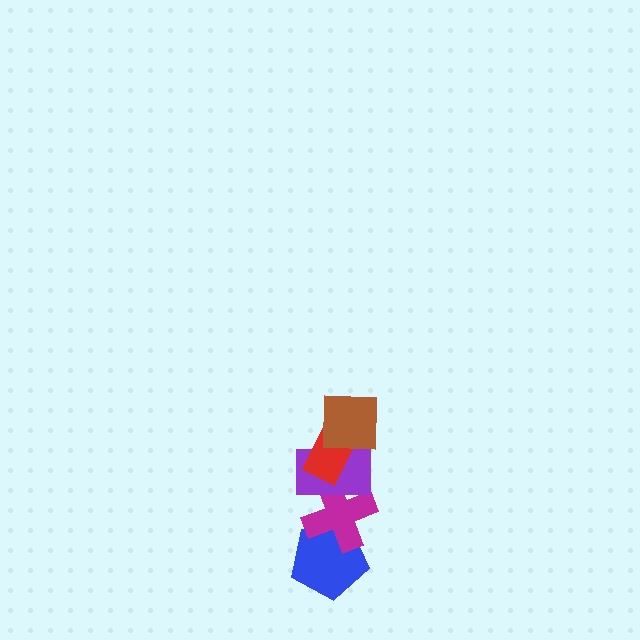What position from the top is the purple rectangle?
The purple rectangle is 3rd from the top.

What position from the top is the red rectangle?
The red rectangle is 2nd from the top.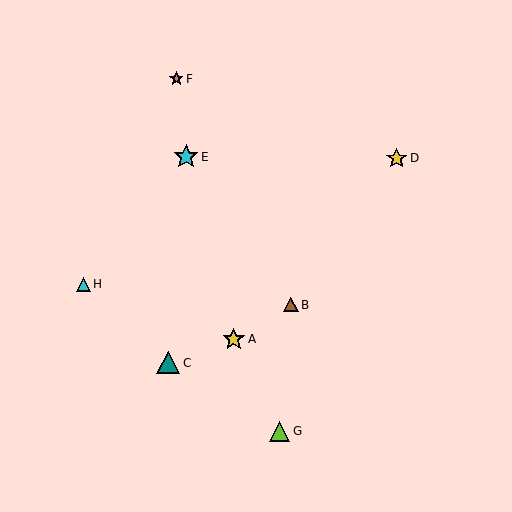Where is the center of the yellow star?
The center of the yellow star is at (234, 339).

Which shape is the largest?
The cyan star (labeled E) is the largest.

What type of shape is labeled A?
Shape A is a yellow star.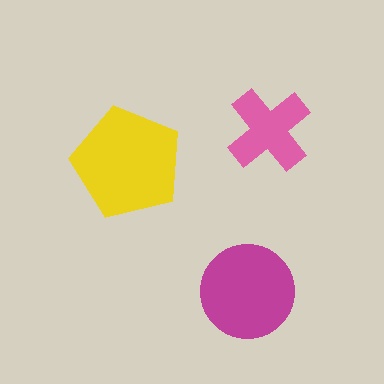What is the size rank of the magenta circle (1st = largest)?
2nd.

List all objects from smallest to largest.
The pink cross, the magenta circle, the yellow pentagon.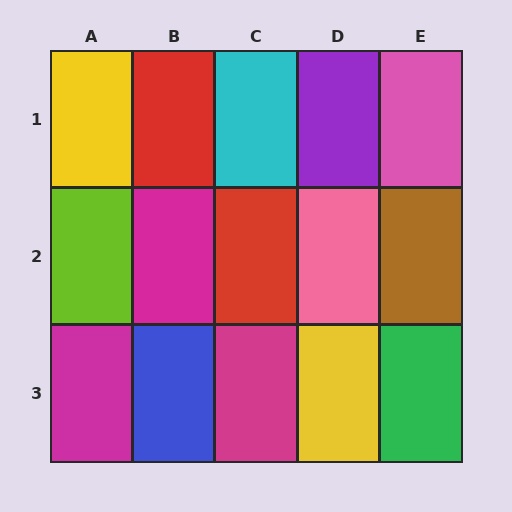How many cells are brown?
1 cell is brown.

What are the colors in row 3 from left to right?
Magenta, blue, magenta, yellow, green.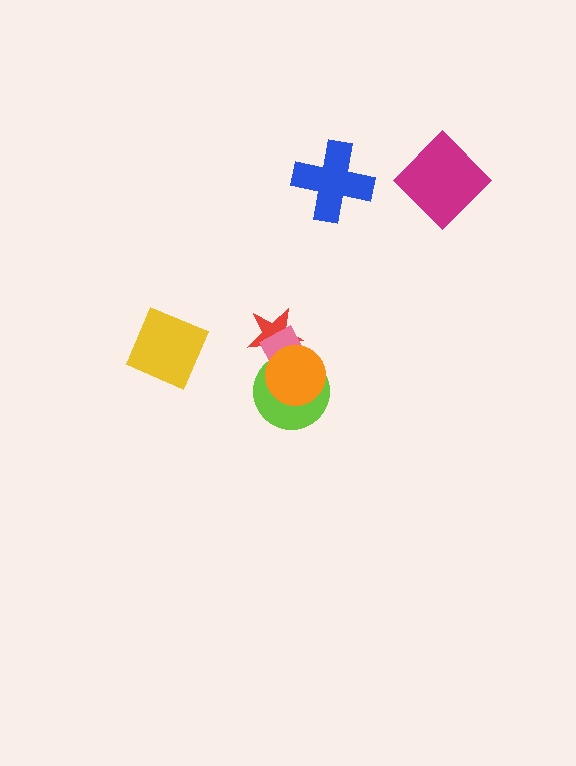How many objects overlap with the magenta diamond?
0 objects overlap with the magenta diamond.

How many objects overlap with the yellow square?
0 objects overlap with the yellow square.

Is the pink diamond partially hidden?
Yes, it is partially covered by another shape.